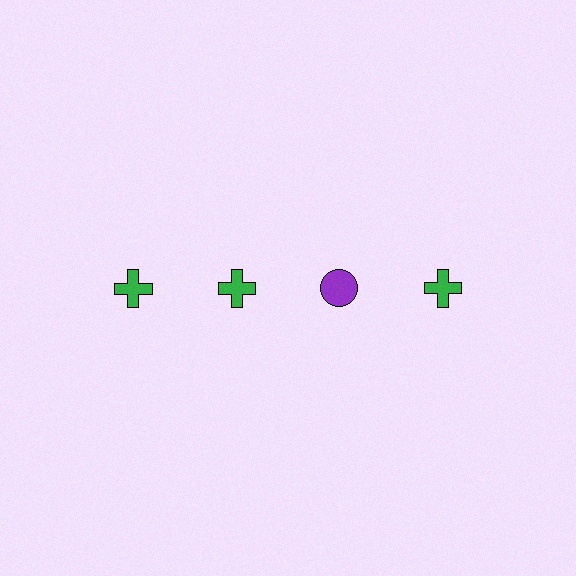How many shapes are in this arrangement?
There are 4 shapes arranged in a grid pattern.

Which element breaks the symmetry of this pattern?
The purple circle in the top row, center column breaks the symmetry. All other shapes are green crosses.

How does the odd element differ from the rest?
It differs in both color (purple instead of green) and shape (circle instead of cross).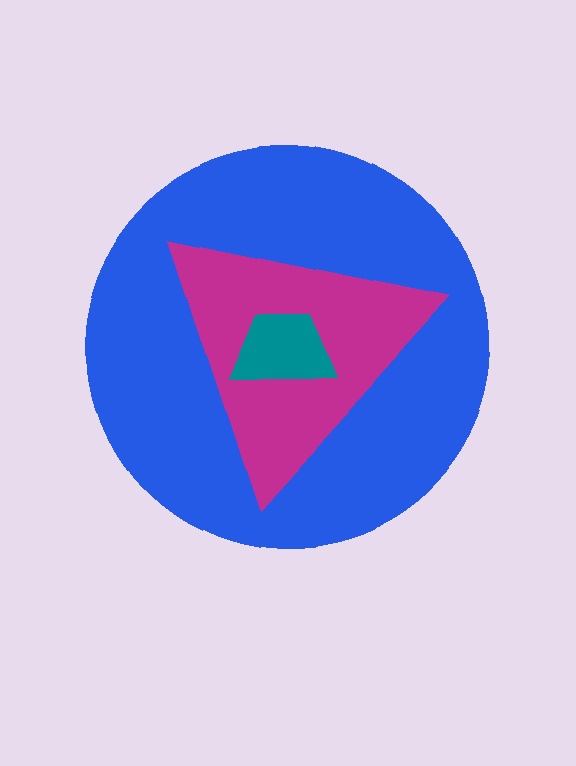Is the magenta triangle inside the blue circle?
Yes.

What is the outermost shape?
The blue circle.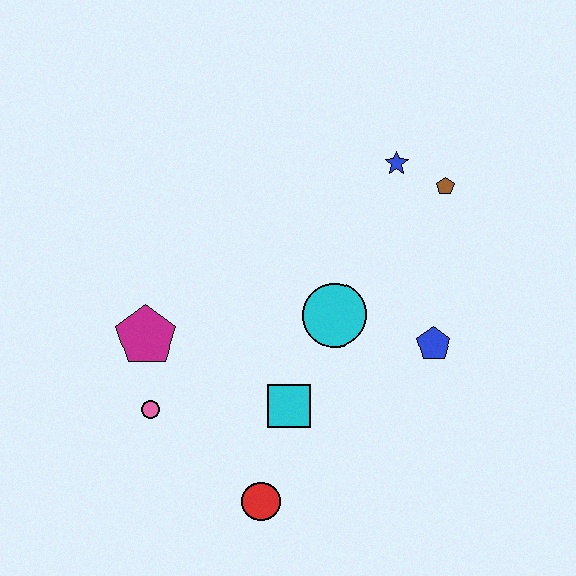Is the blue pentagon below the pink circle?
No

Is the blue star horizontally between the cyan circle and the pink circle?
No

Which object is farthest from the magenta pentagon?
The brown pentagon is farthest from the magenta pentagon.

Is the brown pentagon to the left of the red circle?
No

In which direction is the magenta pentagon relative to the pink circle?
The magenta pentagon is above the pink circle.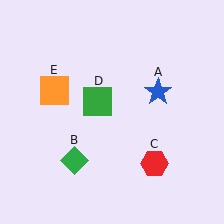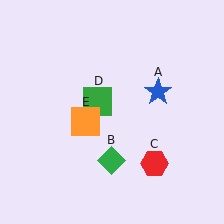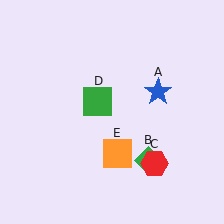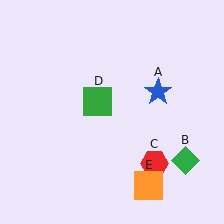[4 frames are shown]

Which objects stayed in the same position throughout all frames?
Blue star (object A) and red hexagon (object C) and green square (object D) remained stationary.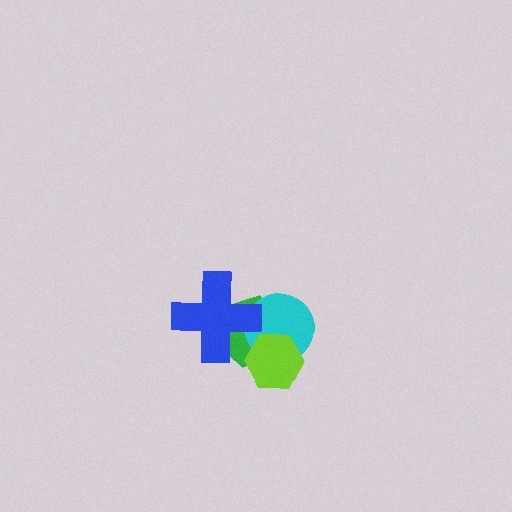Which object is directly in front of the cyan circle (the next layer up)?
The blue cross is directly in front of the cyan circle.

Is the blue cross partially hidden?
No, no other shape covers it.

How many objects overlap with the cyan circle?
3 objects overlap with the cyan circle.